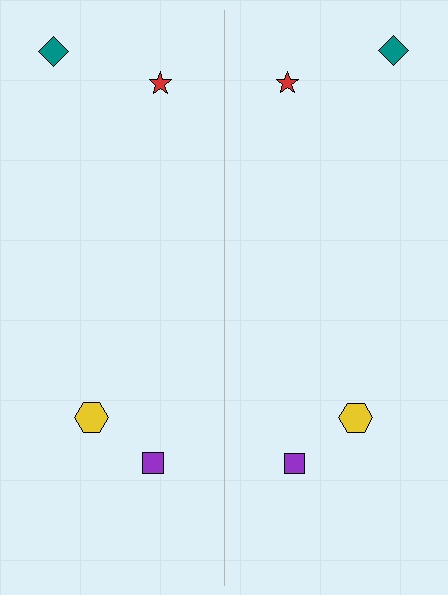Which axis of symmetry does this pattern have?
The pattern has a vertical axis of symmetry running through the center of the image.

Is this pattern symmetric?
Yes, this pattern has bilateral (reflection) symmetry.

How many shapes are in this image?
There are 8 shapes in this image.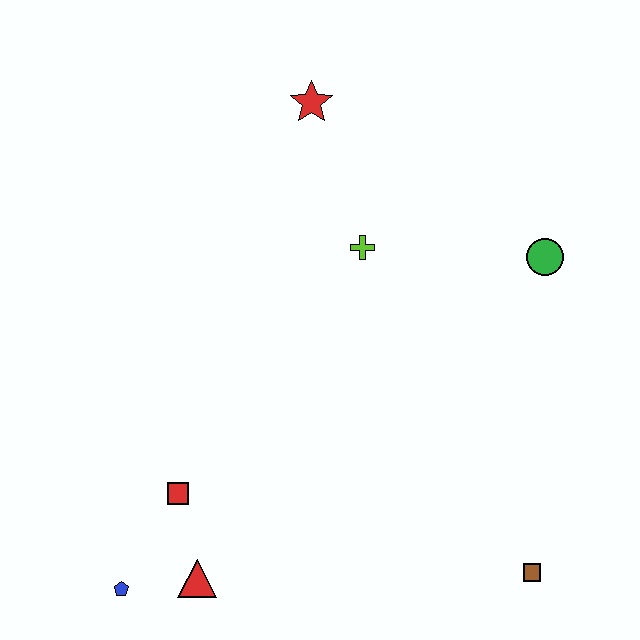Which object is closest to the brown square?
The green circle is closest to the brown square.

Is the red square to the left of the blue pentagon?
No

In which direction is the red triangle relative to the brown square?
The red triangle is to the left of the brown square.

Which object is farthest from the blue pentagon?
The green circle is farthest from the blue pentagon.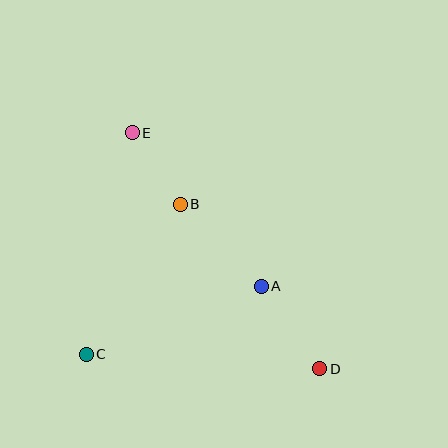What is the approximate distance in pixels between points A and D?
The distance between A and D is approximately 101 pixels.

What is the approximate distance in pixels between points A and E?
The distance between A and E is approximately 200 pixels.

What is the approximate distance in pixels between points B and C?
The distance between B and C is approximately 177 pixels.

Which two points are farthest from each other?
Points D and E are farthest from each other.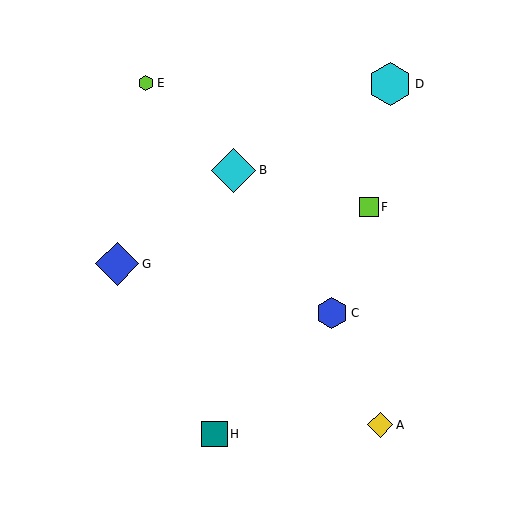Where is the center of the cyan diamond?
The center of the cyan diamond is at (234, 170).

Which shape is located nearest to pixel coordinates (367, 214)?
The lime square (labeled F) at (369, 207) is nearest to that location.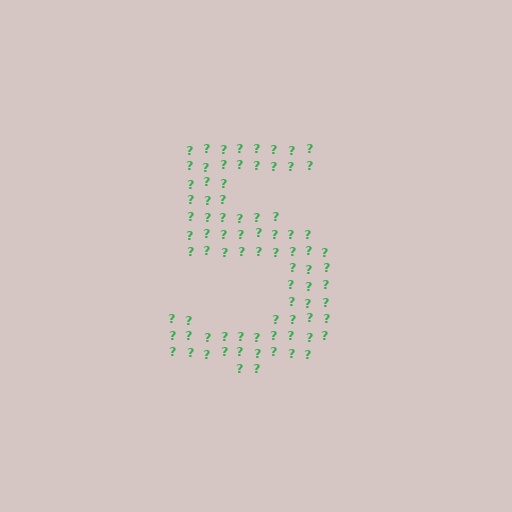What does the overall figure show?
The overall figure shows the digit 5.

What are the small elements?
The small elements are question marks.